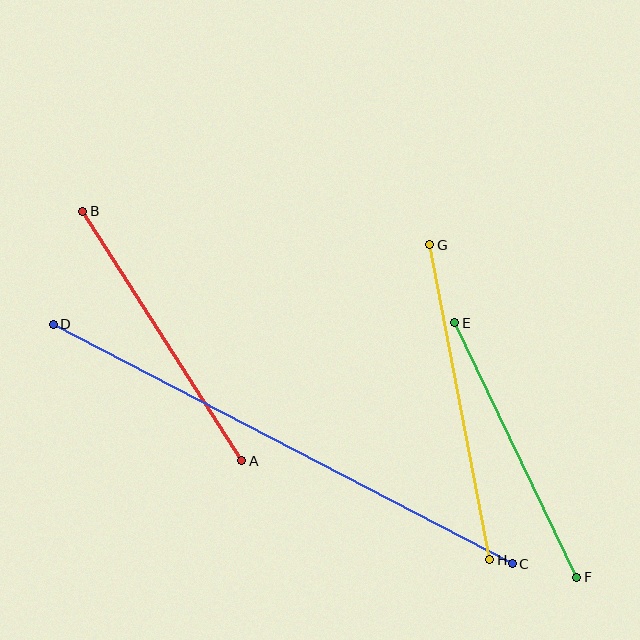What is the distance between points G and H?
The distance is approximately 321 pixels.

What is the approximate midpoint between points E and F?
The midpoint is at approximately (516, 450) pixels.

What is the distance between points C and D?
The distance is approximately 518 pixels.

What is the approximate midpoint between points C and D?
The midpoint is at approximately (283, 444) pixels.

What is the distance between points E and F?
The distance is approximately 282 pixels.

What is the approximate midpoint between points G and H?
The midpoint is at approximately (460, 402) pixels.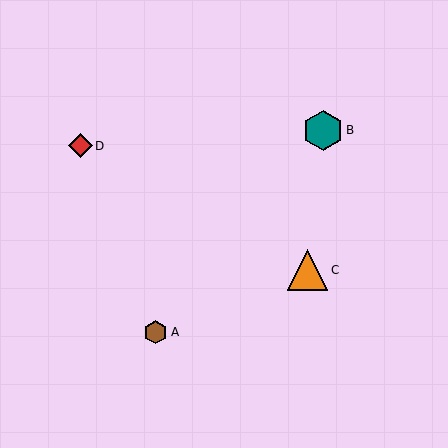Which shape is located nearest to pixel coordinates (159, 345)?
The brown hexagon (labeled A) at (156, 332) is nearest to that location.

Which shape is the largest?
The orange triangle (labeled C) is the largest.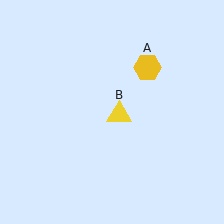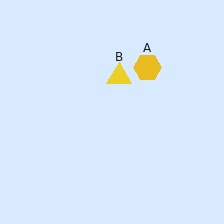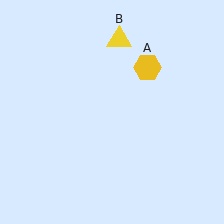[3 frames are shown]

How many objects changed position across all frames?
1 object changed position: yellow triangle (object B).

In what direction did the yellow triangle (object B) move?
The yellow triangle (object B) moved up.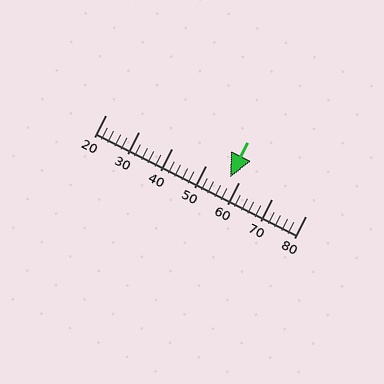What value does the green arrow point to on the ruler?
The green arrow points to approximately 57.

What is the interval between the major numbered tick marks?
The major tick marks are spaced 10 units apart.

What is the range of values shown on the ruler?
The ruler shows values from 20 to 80.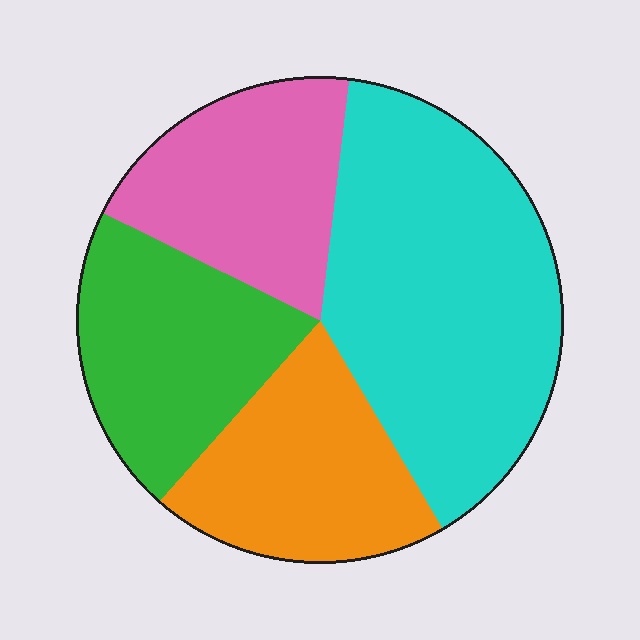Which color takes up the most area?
Cyan, at roughly 40%.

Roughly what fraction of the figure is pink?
Pink covers 20% of the figure.